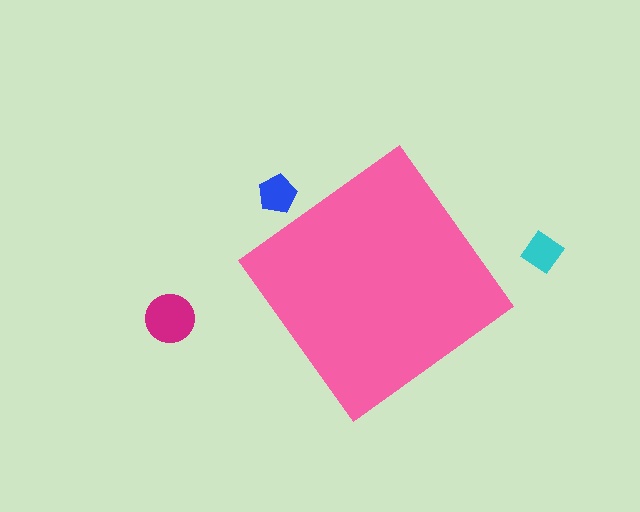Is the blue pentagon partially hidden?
No, the blue pentagon is fully visible.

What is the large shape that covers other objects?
A pink diamond.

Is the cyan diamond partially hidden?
No, the cyan diamond is fully visible.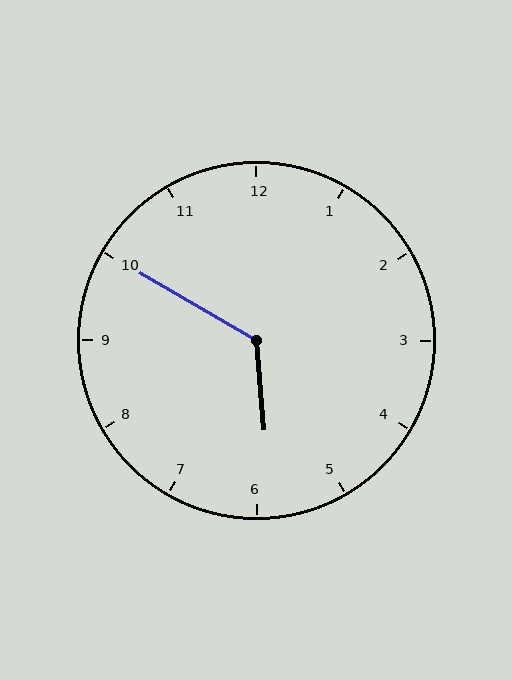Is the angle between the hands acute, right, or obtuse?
It is obtuse.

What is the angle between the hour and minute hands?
Approximately 125 degrees.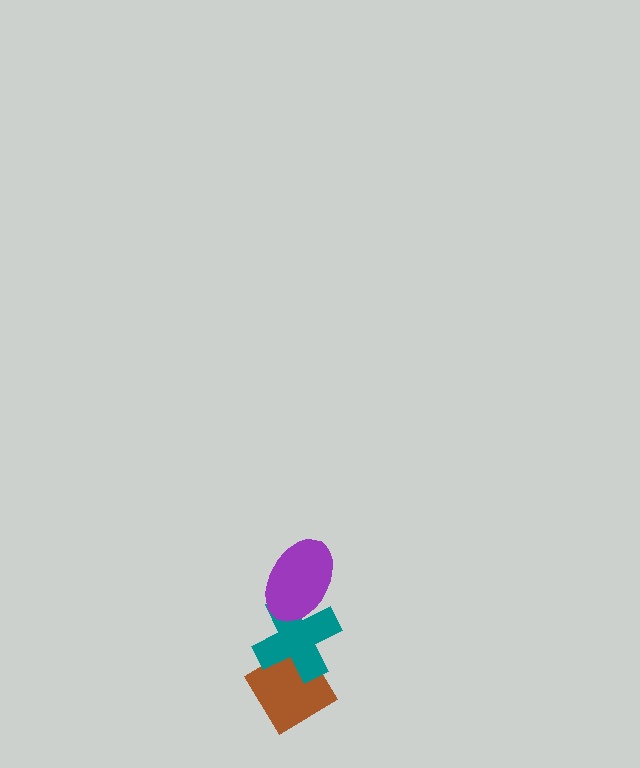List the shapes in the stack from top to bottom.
From top to bottom: the purple ellipse, the teal cross, the brown diamond.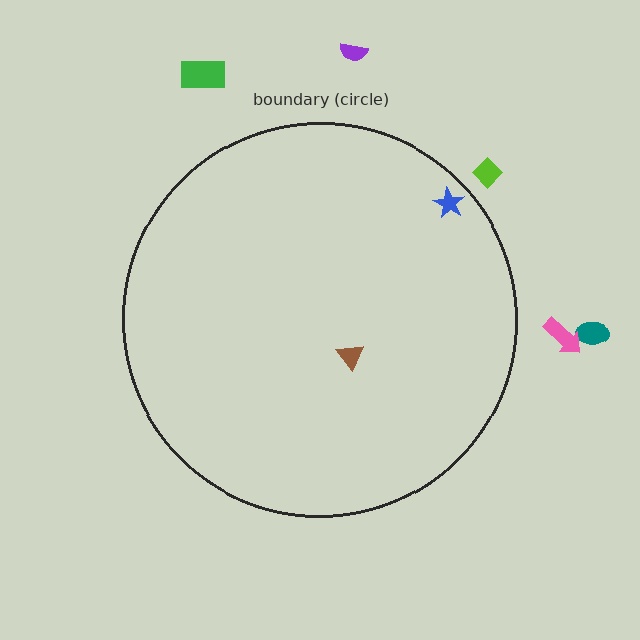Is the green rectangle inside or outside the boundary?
Outside.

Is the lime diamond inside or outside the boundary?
Outside.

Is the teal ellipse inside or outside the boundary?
Outside.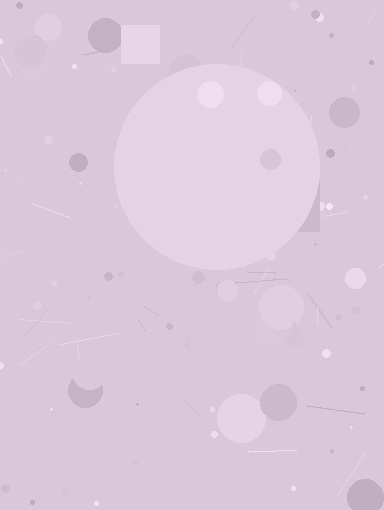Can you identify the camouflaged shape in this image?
The camouflaged shape is a circle.